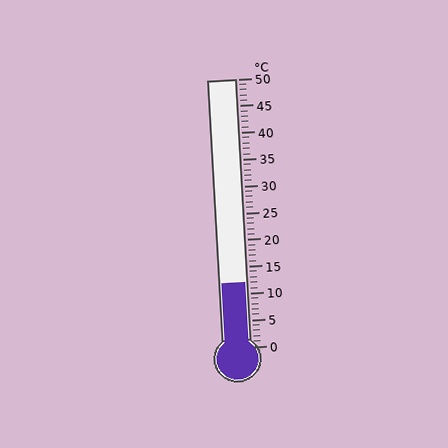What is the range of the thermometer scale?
The thermometer scale ranges from 0°C to 50°C.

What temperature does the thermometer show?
The thermometer shows approximately 12°C.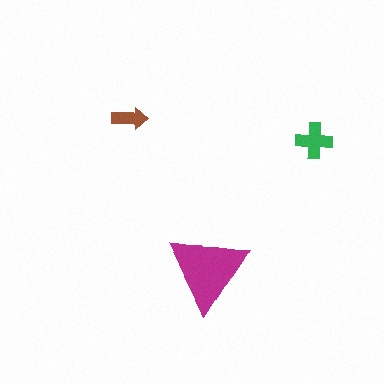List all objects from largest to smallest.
The magenta triangle, the green cross, the brown arrow.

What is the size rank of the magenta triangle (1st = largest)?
1st.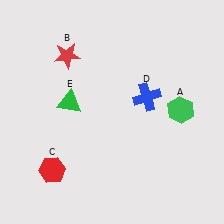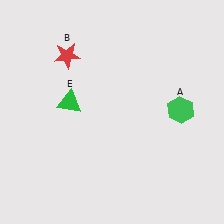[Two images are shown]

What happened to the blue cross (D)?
The blue cross (D) was removed in Image 2. It was in the top-right area of Image 1.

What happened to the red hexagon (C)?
The red hexagon (C) was removed in Image 2. It was in the bottom-left area of Image 1.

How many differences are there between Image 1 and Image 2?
There are 2 differences between the two images.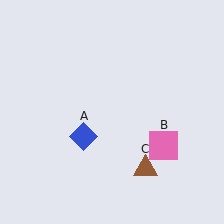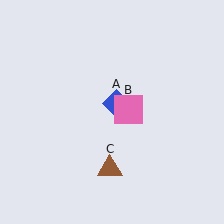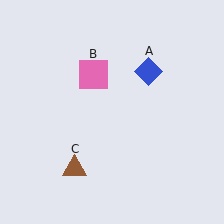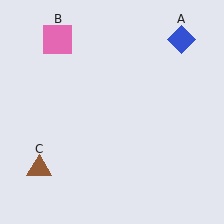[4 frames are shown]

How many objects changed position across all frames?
3 objects changed position: blue diamond (object A), pink square (object B), brown triangle (object C).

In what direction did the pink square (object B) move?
The pink square (object B) moved up and to the left.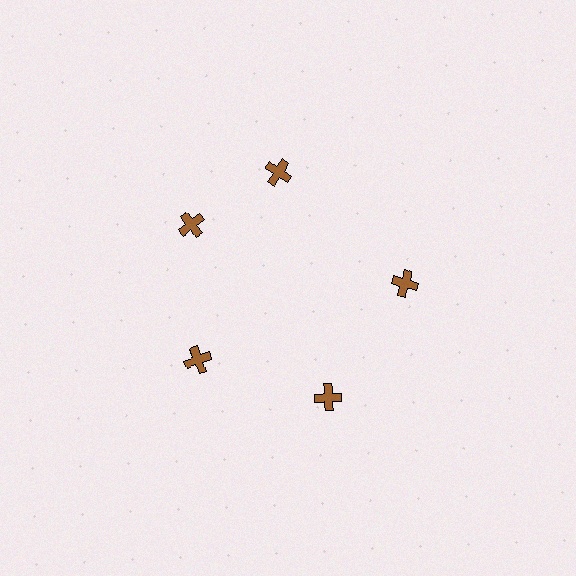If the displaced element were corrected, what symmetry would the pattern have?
It would have 5-fold rotational symmetry — the pattern would map onto itself every 72 degrees.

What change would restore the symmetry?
The symmetry would be restored by rotating it back into even spacing with its neighbors so that all 5 crosses sit at equal angles and equal distance from the center.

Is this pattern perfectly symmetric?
No. The 5 brown crosses are arranged in a ring, but one element near the 1 o'clock position is rotated out of alignment along the ring, breaking the 5-fold rotational symmetry.